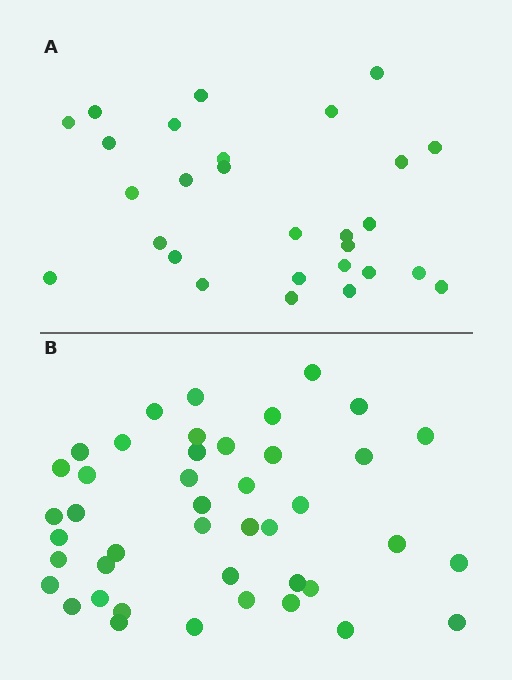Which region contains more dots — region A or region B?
Region B (the bottom region) has more dots.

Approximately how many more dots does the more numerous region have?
Region B has approximately 15 more dots than region A.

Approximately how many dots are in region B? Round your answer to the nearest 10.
About 40 dots. (The exact count is 43, which rounds to 40.)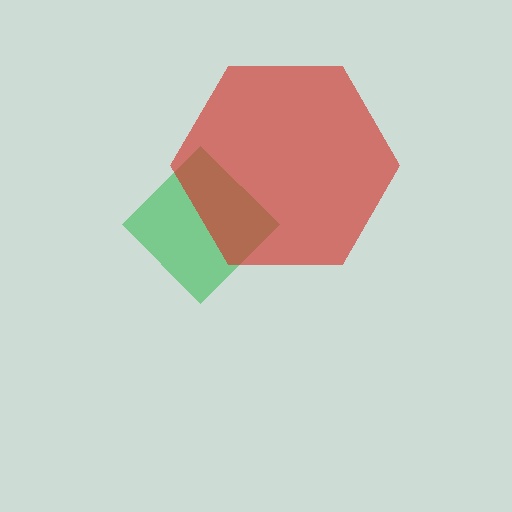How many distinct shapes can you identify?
There are 2 distinct shapes: a green diamond, a red hexagon.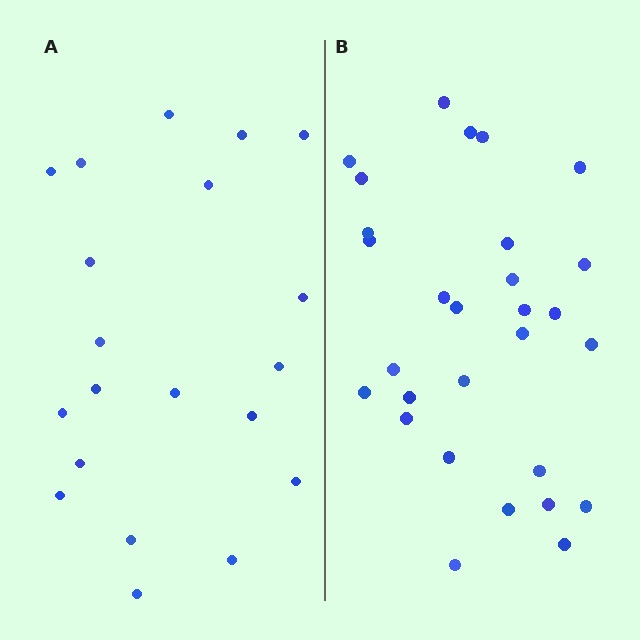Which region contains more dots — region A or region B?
Region B (the right region) has more dots.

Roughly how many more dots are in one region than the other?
Region B has roughly 8 or so more dots than region A.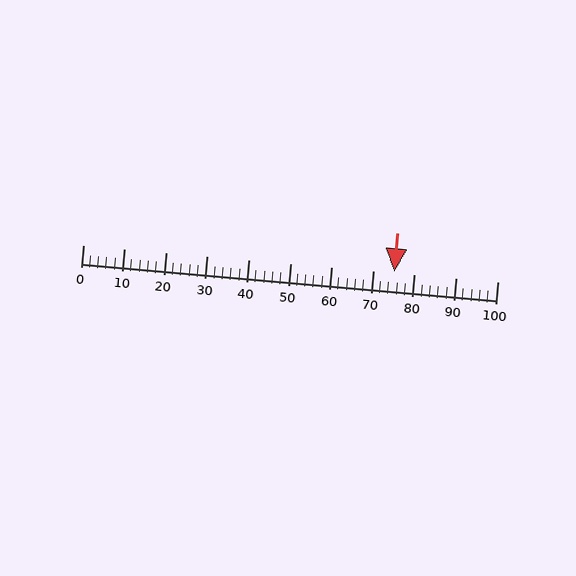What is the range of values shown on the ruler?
The ruler shows values from 0 to 100.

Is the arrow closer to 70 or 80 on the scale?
The arrow is closer to 80.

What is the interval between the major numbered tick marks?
The major tick marks are spaced 10 units apart.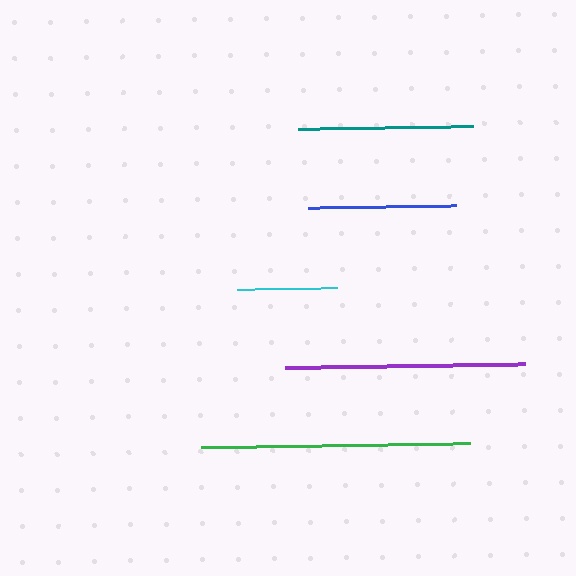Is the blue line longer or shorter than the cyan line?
The blue line is longer than the cyan line.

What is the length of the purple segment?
The purple segment is approximately 241 pixels long.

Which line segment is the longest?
The green line is the longest at approximately 269 pixels.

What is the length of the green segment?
The green segment is approximately 269 pixels long.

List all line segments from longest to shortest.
From longest to shortest: green, purple, teal, blue, cyan.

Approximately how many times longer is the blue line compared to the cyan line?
The blue line is approximately 1.5 times the length of the cyan line.